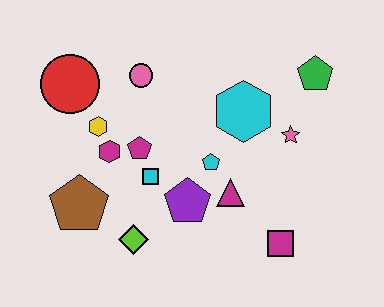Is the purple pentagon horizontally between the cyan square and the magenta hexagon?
No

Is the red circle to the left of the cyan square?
Yes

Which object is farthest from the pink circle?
The magenta square is farthest from the pink circle.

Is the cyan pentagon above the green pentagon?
No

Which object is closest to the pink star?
The cyan hexagon is closest to the pink star.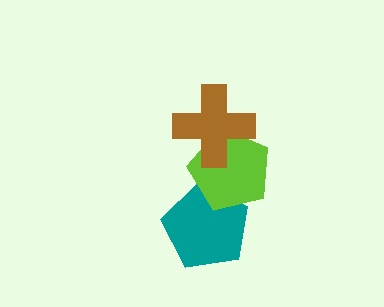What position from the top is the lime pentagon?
The lime pentagon is 2nd from the top.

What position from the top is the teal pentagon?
The teal pentagon is 3rd from the top.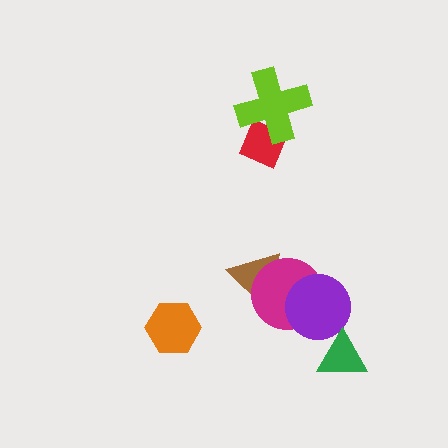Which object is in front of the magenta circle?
The purple circle is in front of the magenta circle.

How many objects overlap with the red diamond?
1 object overlaps with the red diamond.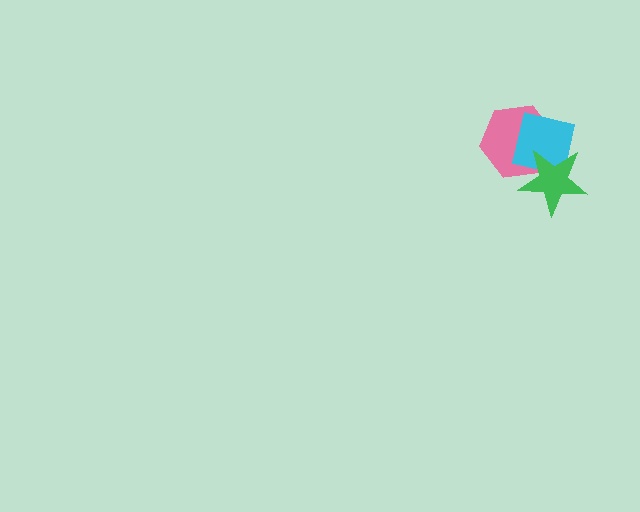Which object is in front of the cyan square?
The green star is in front of the cyan square.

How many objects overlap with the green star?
2 objects overlap with the green star.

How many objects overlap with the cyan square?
2 objects overlap with the cyan square.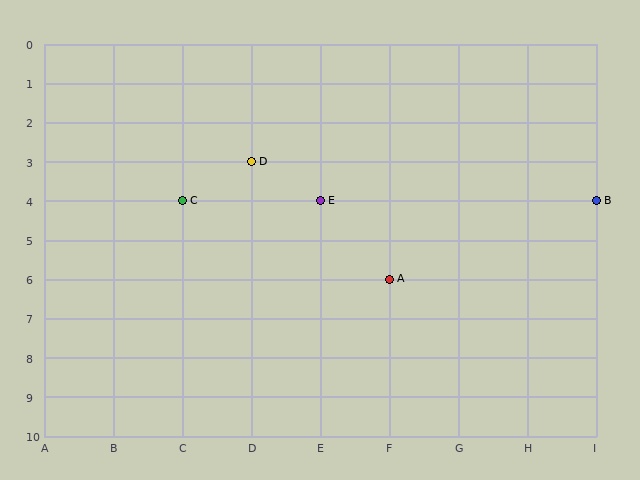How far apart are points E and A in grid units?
Points E and A are 1 column and 2 rows apart (about 2.2 grid units diagonally).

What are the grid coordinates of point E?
Point E is at grid coordinates (E, 4).